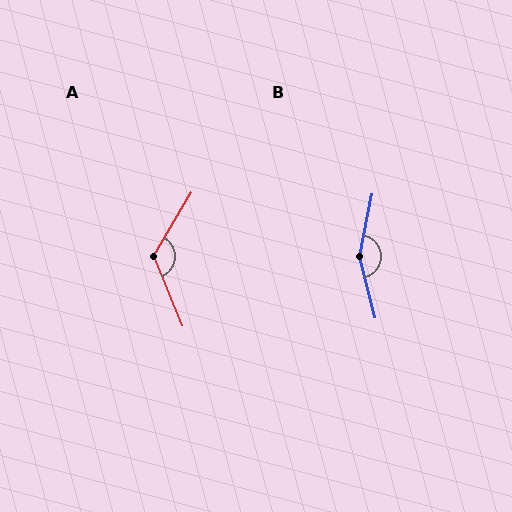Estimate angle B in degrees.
Approximately 154 degrees.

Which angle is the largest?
B, at approximately 154 degrees.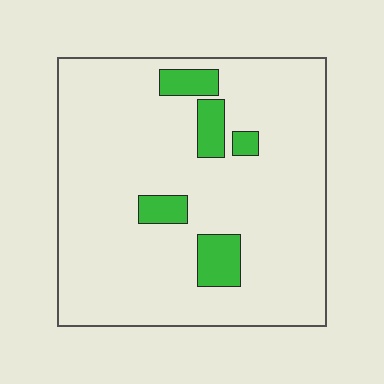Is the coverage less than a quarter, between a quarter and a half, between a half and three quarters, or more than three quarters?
Less than a quarter.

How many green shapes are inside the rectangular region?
5.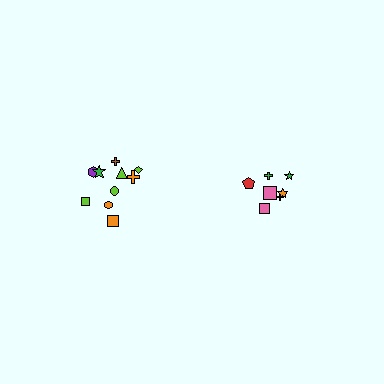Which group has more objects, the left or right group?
The left group.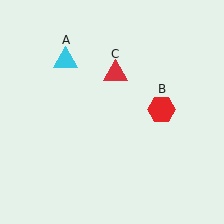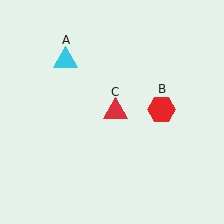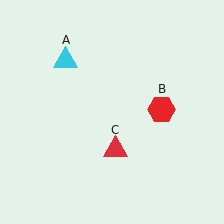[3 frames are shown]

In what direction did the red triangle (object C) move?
The red triangle (object C) moved down.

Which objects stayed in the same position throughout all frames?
Cyan triangle (object A) and red hexagon (object B) remained stationary.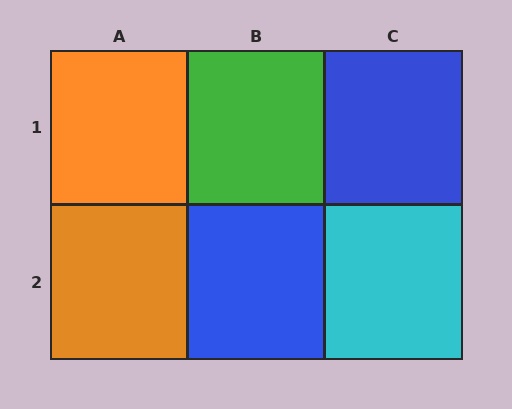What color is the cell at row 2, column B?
Blue.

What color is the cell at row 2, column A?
Orange.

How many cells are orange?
2 cells are orange.